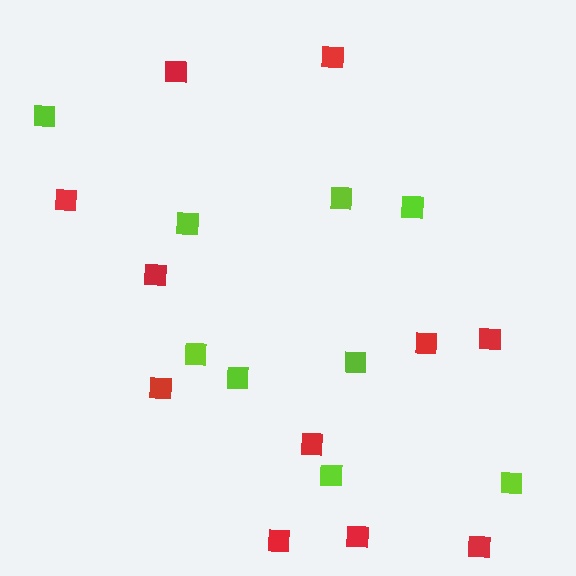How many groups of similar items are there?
There are 2 groups: one group of lime squares (9) and one group of red squares (11).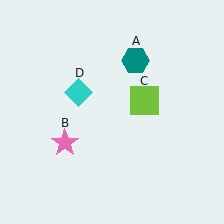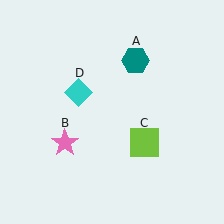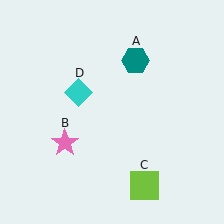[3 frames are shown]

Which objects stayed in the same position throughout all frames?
Teal hexagon (object A) and pink star (object B) and cyan diamond (object D) remained stationary.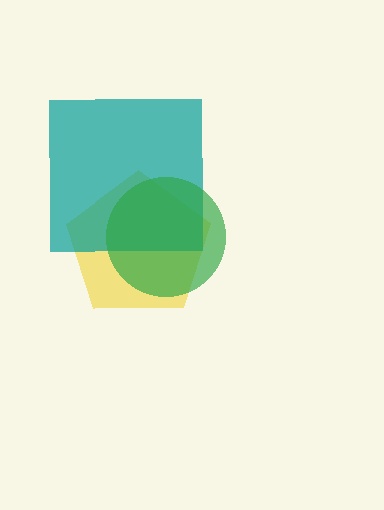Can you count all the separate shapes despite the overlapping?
Yes, there are 3 separate shapes.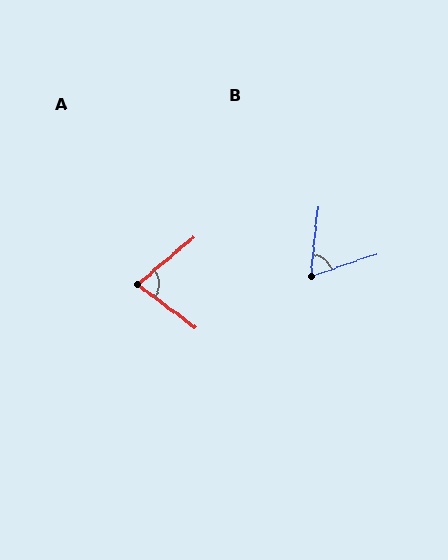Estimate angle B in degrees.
Approximately 65 degrees.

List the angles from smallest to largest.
B (65°), A (77°).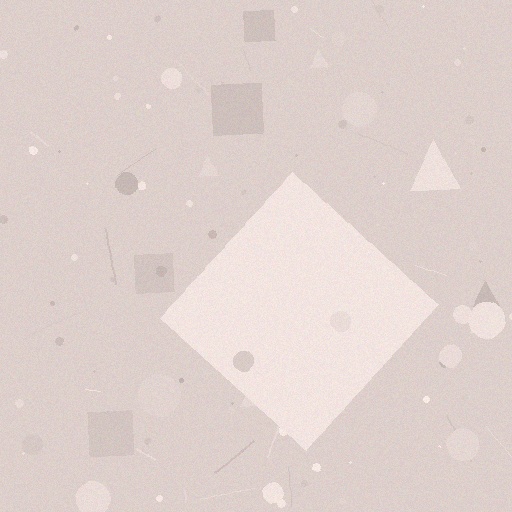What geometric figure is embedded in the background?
A diamond is embedded in the background.